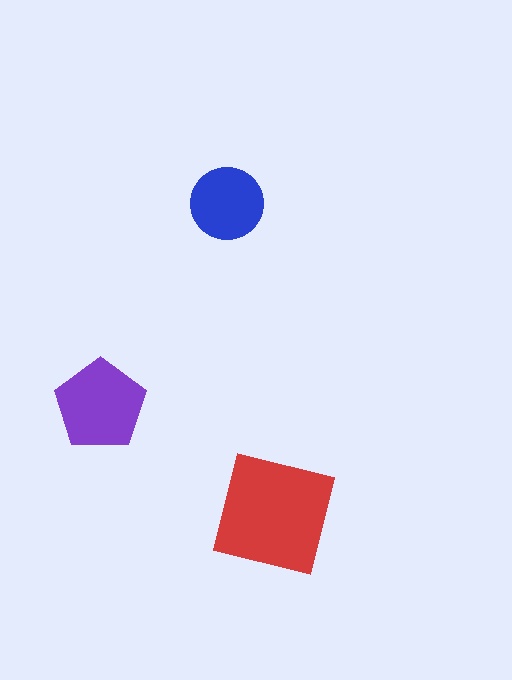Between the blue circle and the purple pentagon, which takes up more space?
The purple pentagon.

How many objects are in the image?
There are 3 objects in the image.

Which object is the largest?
The red square.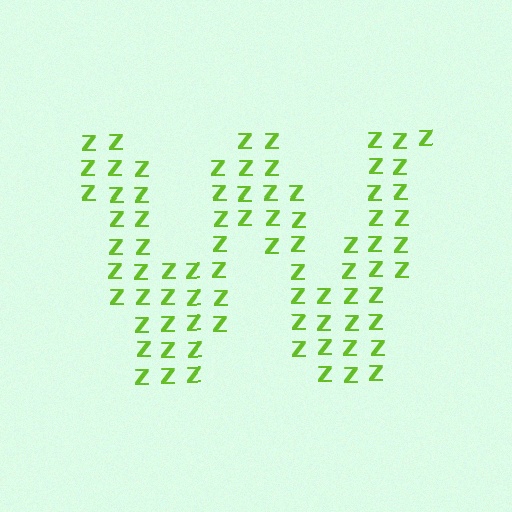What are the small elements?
The small elements are letter Z's.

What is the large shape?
The large shape is the letter W.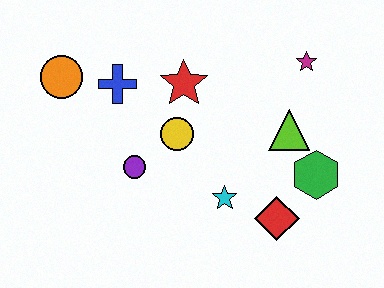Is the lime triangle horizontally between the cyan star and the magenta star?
Yes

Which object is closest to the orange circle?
The blue cross is closest to the orange circle.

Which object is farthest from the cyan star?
The orange circle is farthest from the cyan star.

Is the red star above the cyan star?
Yes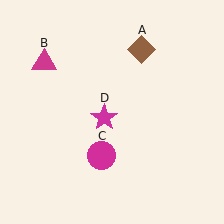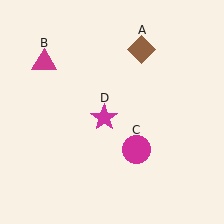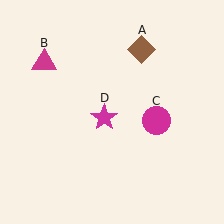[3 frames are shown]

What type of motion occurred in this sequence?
The magenta circle (object C) rotated counterclockwise around the center of the scene.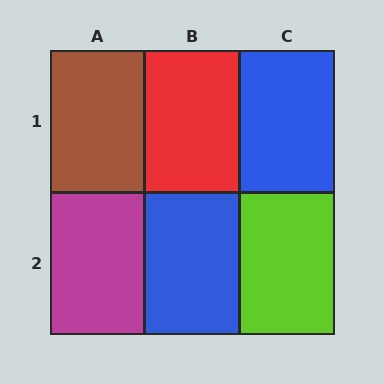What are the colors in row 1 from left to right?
Brown, red, blue.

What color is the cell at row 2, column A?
Magenta.